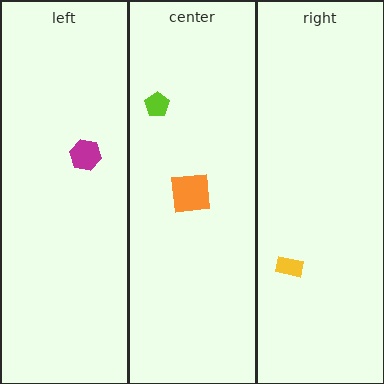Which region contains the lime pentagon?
The center region.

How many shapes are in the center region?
2.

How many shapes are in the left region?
1.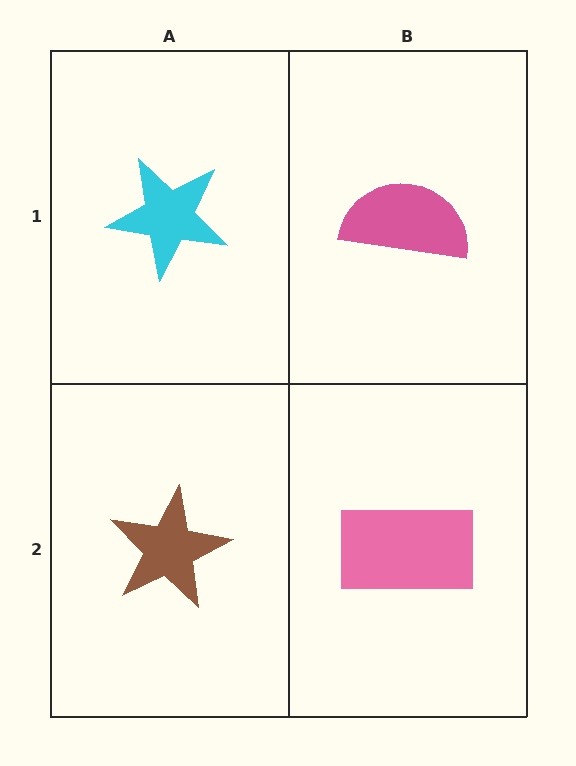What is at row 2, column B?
A pink rectangle.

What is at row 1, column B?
A pink semicircle.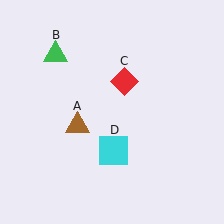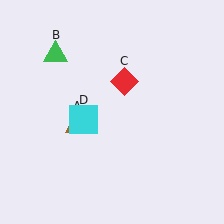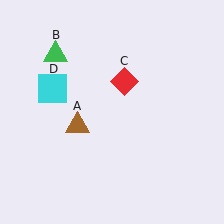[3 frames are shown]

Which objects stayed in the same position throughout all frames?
Brown triangle (object A) and green triangle (object B) and red diamond (object C) remained stationary.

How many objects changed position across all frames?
1 object changed position: cyan square (object D).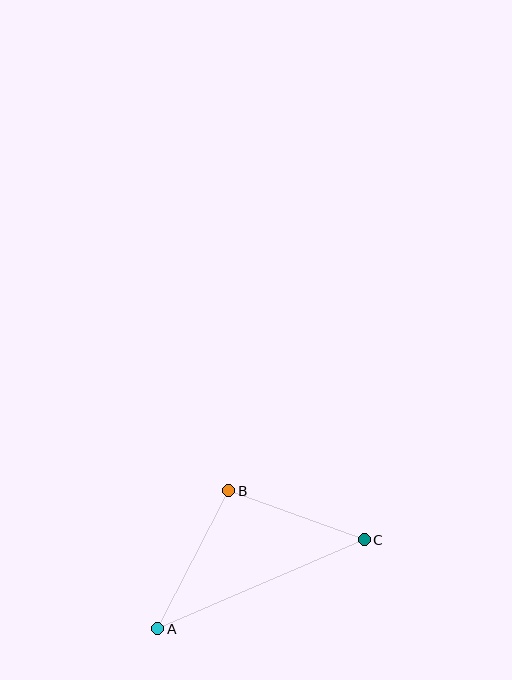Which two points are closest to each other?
Points B and C are closest to each other.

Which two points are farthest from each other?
Points A and C are farthest from each other.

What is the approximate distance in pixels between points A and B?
The distance between A and B is approximately 155 pixels.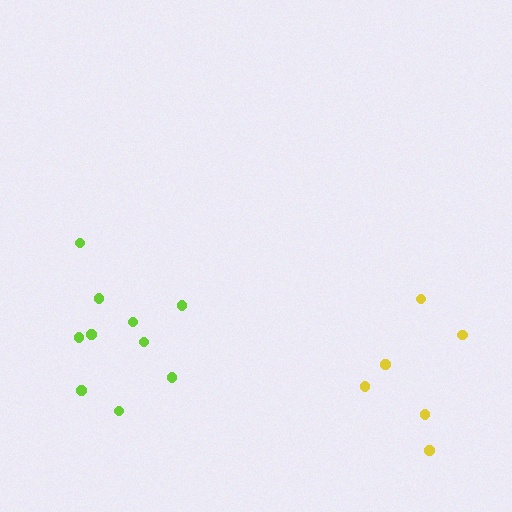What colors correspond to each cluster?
The clusters are colored: yellow, lime.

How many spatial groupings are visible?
There are 2 spatial groupings.